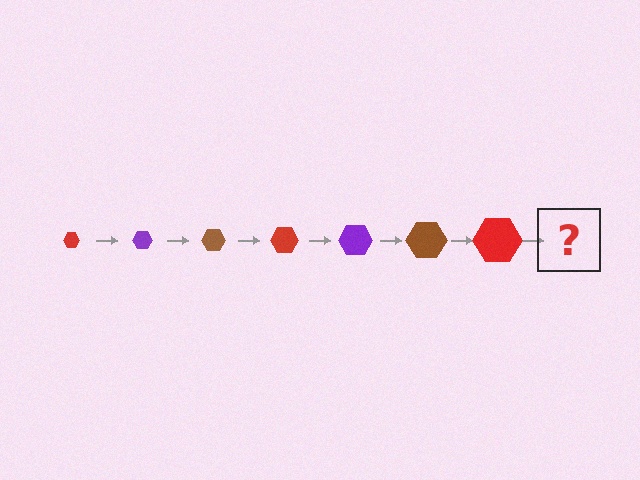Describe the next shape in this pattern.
It should be a purple hexagon, larger than the previous one.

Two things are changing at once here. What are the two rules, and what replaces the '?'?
The two rules are that the hexagon grows larger each step and the color cycles through red, purple, and brown. The '?' should be a purple hexagon, larger than the previous one.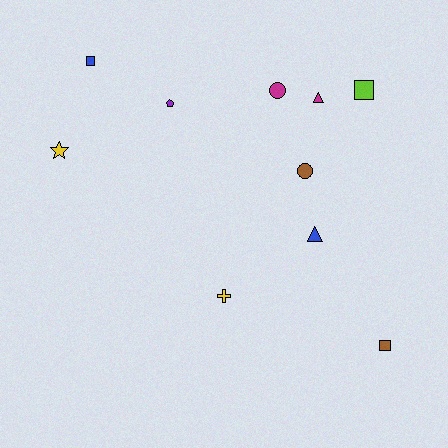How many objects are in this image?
There are 10 objects.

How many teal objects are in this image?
There are no teal objects.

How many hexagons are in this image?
There are no hexagons.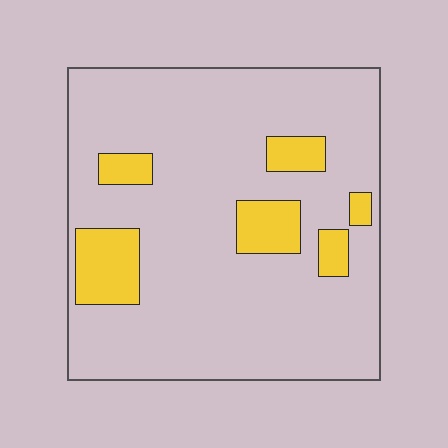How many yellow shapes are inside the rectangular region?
6.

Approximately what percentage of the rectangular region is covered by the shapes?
Approximately 15%.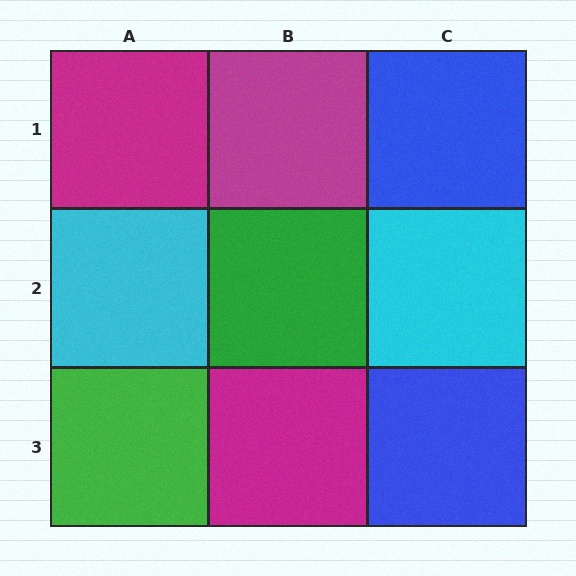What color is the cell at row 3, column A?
Green.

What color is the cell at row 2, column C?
Cyan.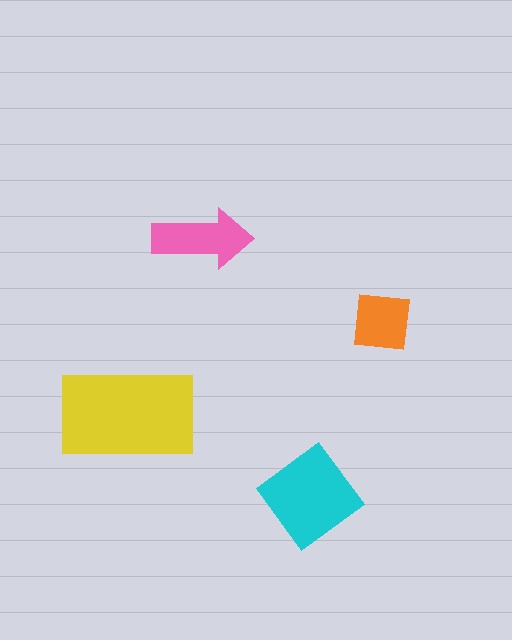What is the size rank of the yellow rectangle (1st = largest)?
1st.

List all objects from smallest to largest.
The orange square, the pink arrow, the cyan diamond, the yellow rectangle.